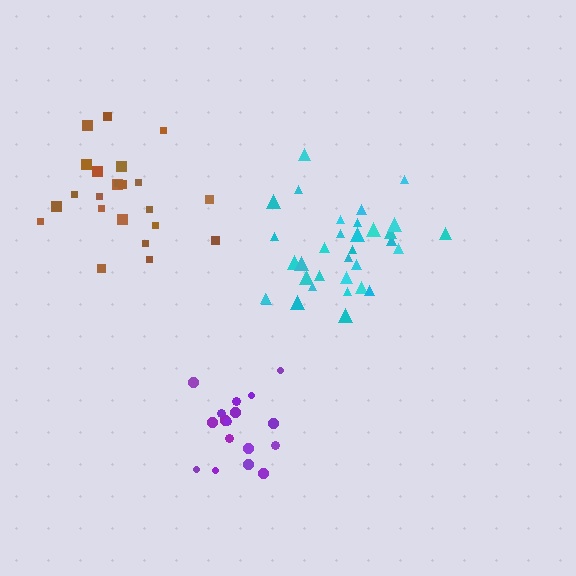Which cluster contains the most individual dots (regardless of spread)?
Cyan (34).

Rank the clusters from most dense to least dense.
purple, cyan, brown.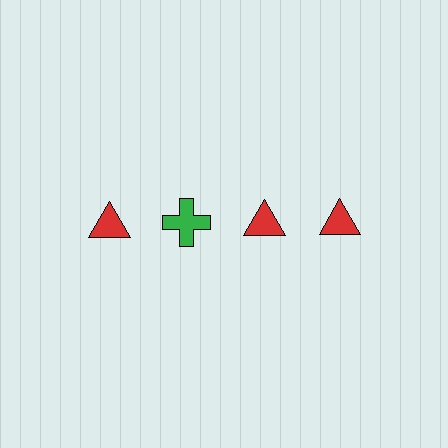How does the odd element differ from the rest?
It differs in both color (green instead of red) and shape (cross instead of triangle).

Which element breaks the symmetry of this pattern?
The green cross in the top row, second from left column breaks the symmetry. All other shapes are red triangles.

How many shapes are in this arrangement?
There are 4 shapes arranged in a grid pattern.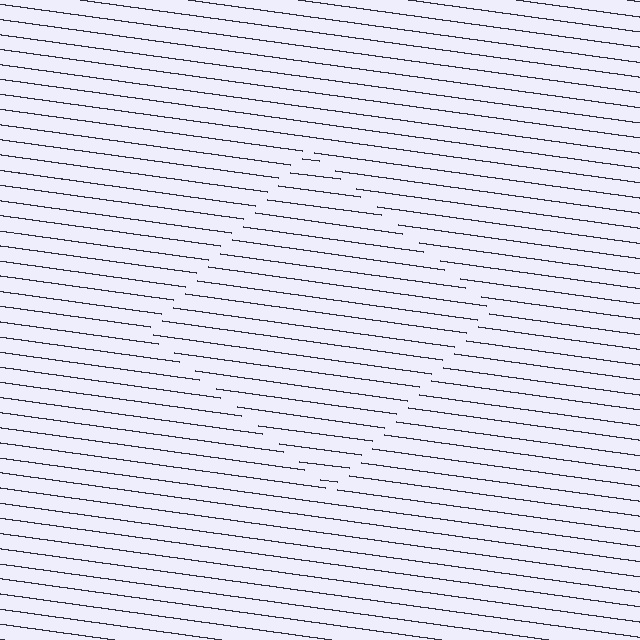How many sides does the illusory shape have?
4 sides — the line-ends trace a square.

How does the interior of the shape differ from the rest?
The interior of the shape contains the same grating, shifted by half a period — the contour is defined by the phase discontinuity where line-ends from the inner and outer gratings abut.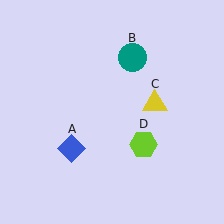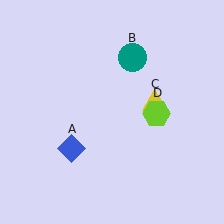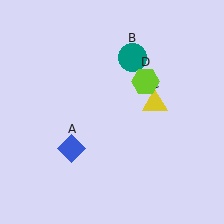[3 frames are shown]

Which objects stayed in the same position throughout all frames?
Blue diamond (object A) and teal circle (object B) and yellow triangle (object C) remained stationary.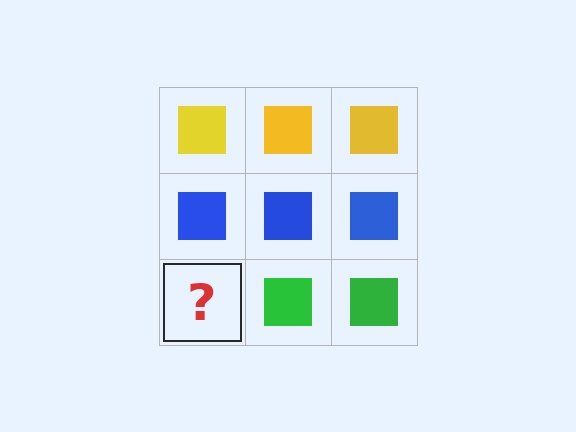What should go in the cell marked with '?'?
The missing cell should contain a green square.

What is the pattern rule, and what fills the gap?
The rule is that each row has a consistent color. The gap should be filled with a green square.